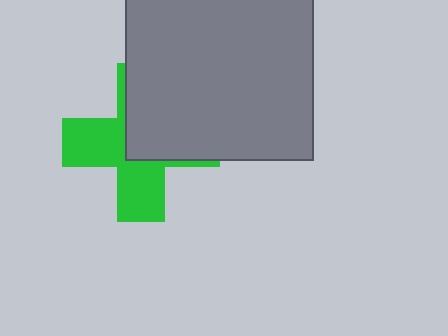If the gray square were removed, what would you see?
You would see the complete green cross.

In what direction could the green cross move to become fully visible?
The green cross could move toward the lower-left. That would shift it out from behind the gray square entirely.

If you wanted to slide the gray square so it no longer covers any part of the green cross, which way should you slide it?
Slide it toward the upper-right — that is the most direct way to separate the two shapes.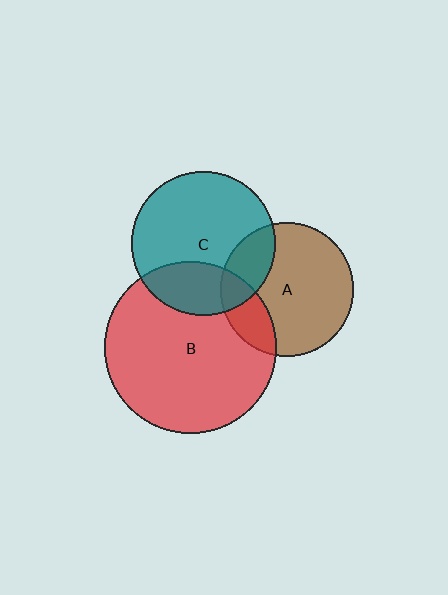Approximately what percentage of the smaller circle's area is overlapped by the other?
Approximately 25%.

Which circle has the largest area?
Circle B (red).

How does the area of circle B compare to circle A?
Approximately 1.7 times.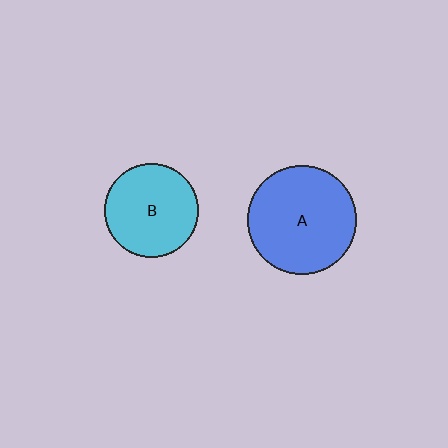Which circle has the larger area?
Circle A (blue).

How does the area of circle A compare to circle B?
Approximately 1.3 times.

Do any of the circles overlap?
No, none of the circles overlap.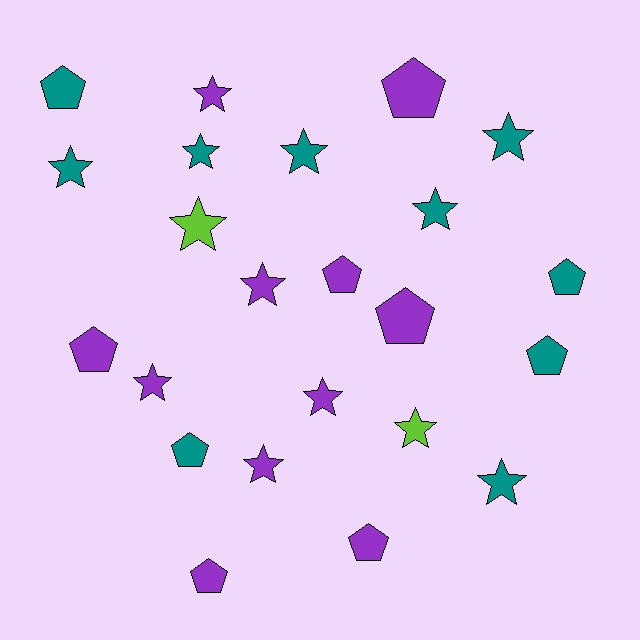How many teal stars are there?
There are 6 teal stars.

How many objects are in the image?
There are 23 objects.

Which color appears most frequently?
Purple, with 11 objects.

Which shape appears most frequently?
Star, with 13 objects.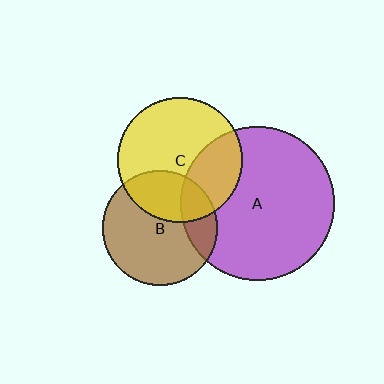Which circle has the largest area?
Circle A (purple).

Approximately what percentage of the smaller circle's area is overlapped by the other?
Approximately 30%.